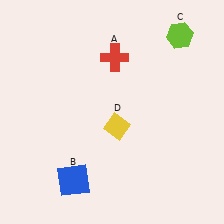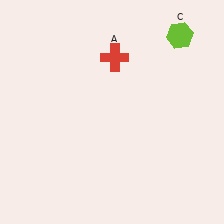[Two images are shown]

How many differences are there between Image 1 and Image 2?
There are 2 differences between the two images.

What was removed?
The yellow diamond (D), the blue square (B) were removed in Image 2.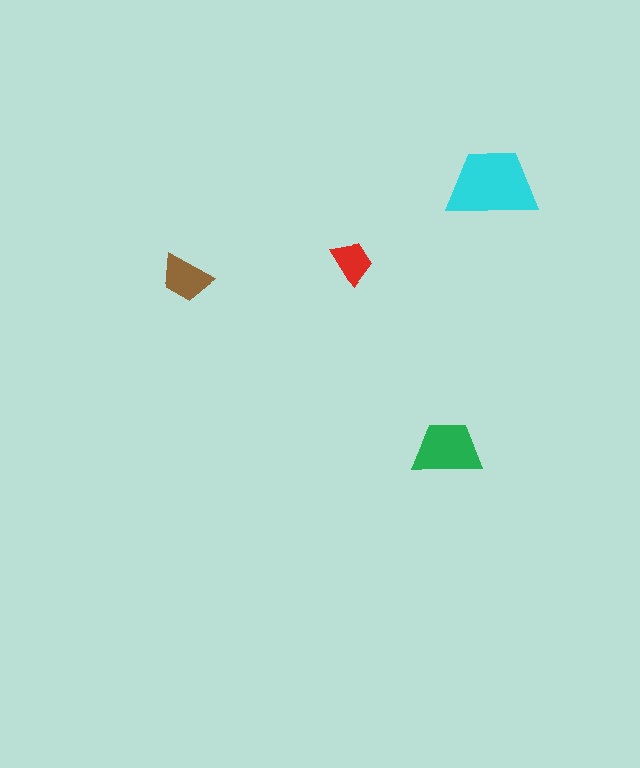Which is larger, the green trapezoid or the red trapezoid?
The green one.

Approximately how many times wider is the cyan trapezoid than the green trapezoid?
About 1.5 times wider.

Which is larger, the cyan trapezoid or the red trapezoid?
The cyan one.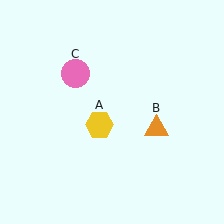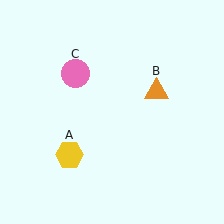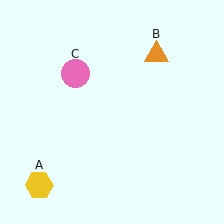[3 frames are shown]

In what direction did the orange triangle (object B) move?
The orange triangle (object B) moved up.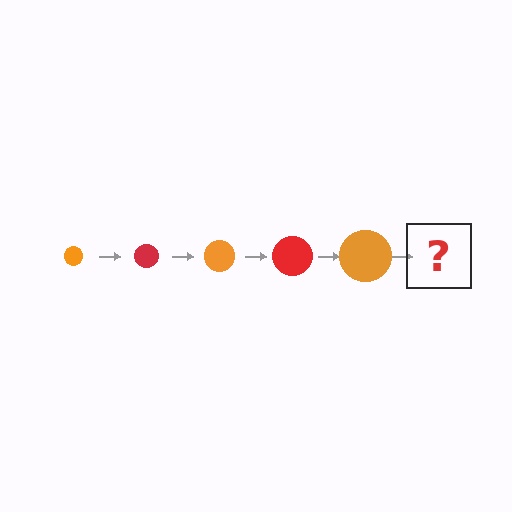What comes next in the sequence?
The next element should be a red circle, larger than the previous one.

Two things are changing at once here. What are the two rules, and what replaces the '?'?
The two rules are that the circle grows larger each step and the color cycles through orange and red. The '?' should be a red circle, larger than the previous one.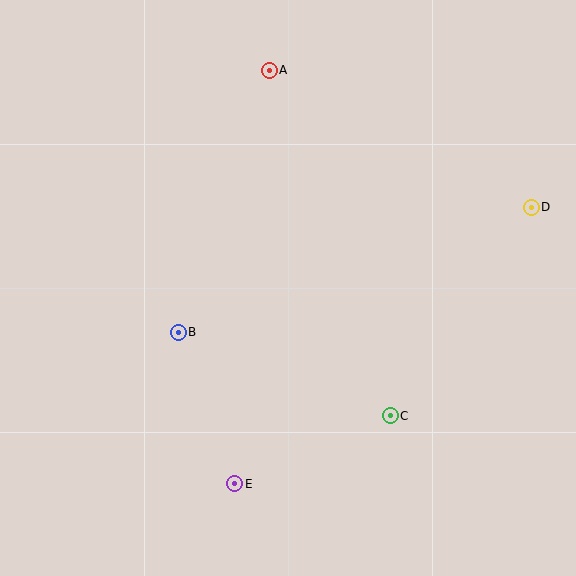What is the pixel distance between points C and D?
The distance between C and D is 252 pixels.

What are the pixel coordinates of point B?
Point B is at (178, 332).